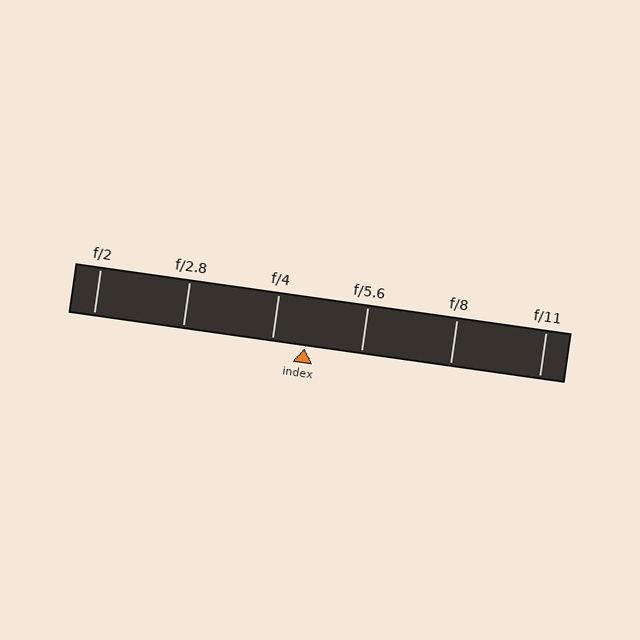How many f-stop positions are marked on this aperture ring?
There are 6 f-stop positions marked.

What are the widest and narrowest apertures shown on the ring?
The widest aperture shown is f/2 and the narrowest is f/11.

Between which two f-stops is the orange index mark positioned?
The index mark is between f/4 and f/5.6.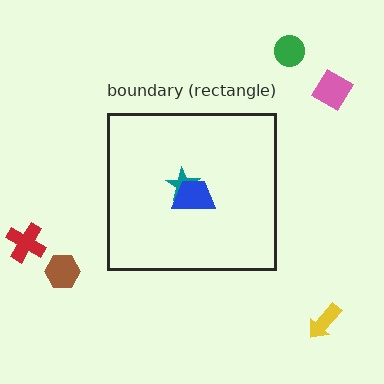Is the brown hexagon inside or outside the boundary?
Outside.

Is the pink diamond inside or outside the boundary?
Outside.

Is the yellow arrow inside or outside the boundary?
Outside.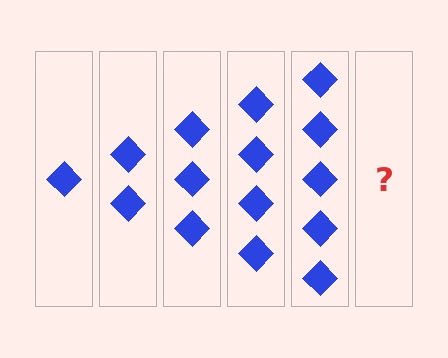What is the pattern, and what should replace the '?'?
The pattern is that each step adds one more diamond. The '?' should be 6 diamonds.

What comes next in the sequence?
The next element should be 6 diamonds.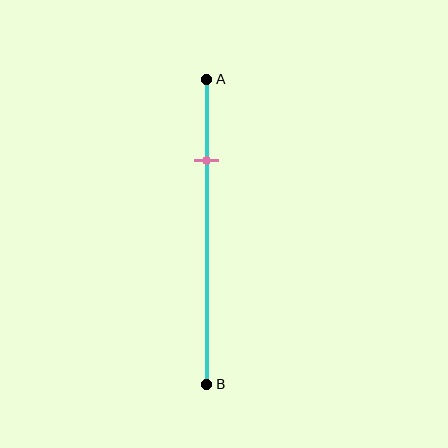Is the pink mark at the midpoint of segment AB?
No, the mark is at about 25% from A, not at the 50% midpoint.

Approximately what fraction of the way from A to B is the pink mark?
The pink mark is approximately 25% of the way from A to B.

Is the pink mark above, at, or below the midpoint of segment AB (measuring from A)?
The pink mark is above the midpoint of segment AB.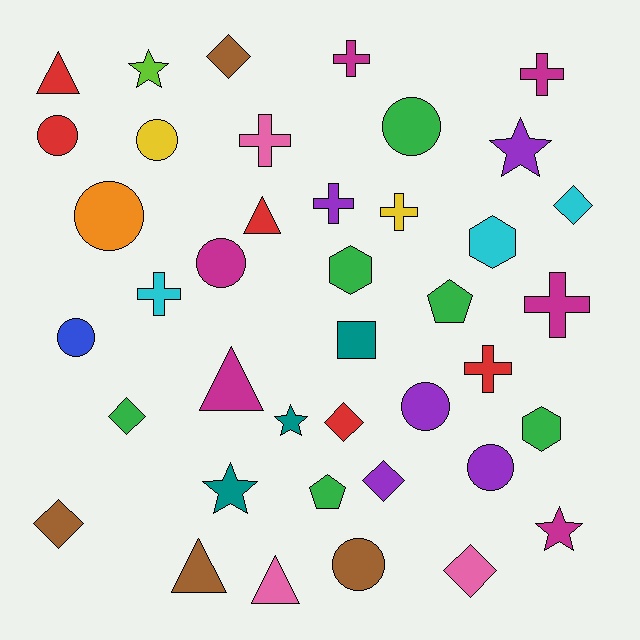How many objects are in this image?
There are 40 objects.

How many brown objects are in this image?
There are 4 brown objects.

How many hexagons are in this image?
There are 3 hexagons.